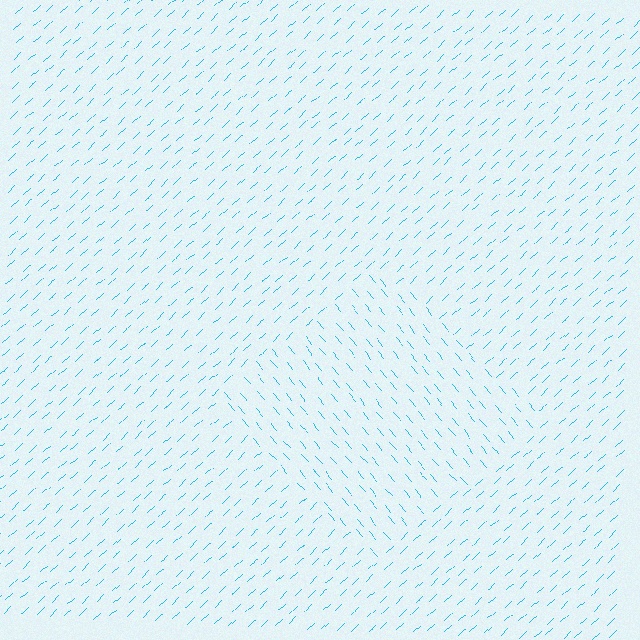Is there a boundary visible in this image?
Yes, there is a texture boundary formed by a change in line orientation.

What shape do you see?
I see a diamond.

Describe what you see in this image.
The image is filled with small cyan line segments. A diamond region in the image has lines oriented differently from the surrounding lines, creating a visible texture boundary.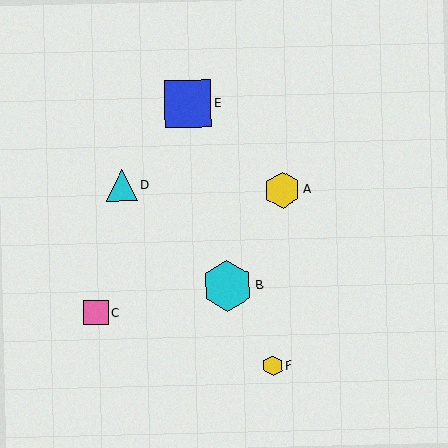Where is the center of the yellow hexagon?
The center of the yellow hexagon is at (282, 190).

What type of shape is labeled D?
Shape D is a cyan triangle.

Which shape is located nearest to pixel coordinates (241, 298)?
The cyan hexagon (labeled B) at (227, 286) is nearest to that location.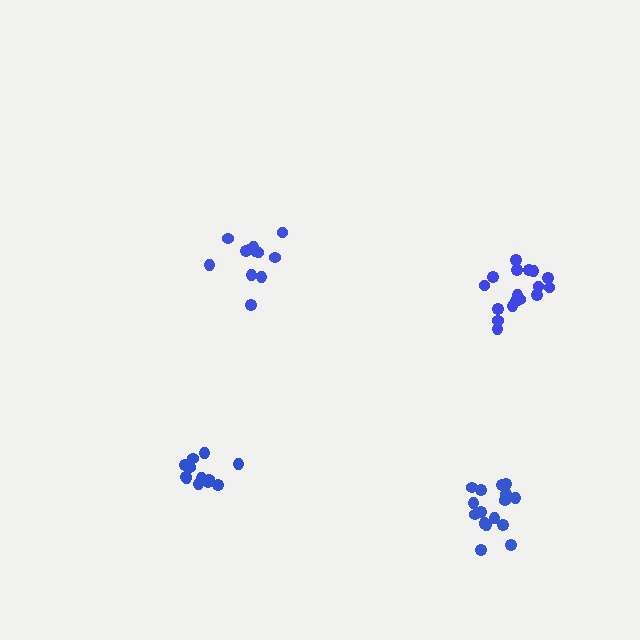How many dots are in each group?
Group 1: 17 dots, Group 2: 18 dots, Group 3: 12 dots, Group 4: 12 dots (59 total).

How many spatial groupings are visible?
There are 4 spatial groupings.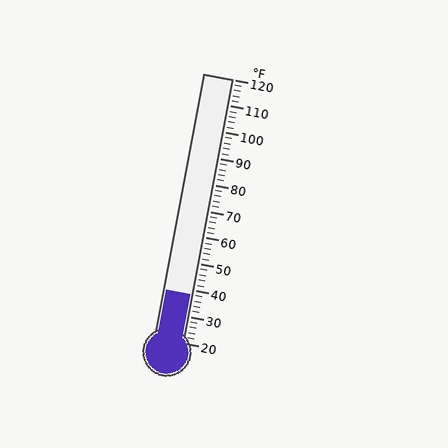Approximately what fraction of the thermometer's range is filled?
The thermometer is filled to approximately 20% of its range.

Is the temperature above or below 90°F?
The temperature is below 90°F.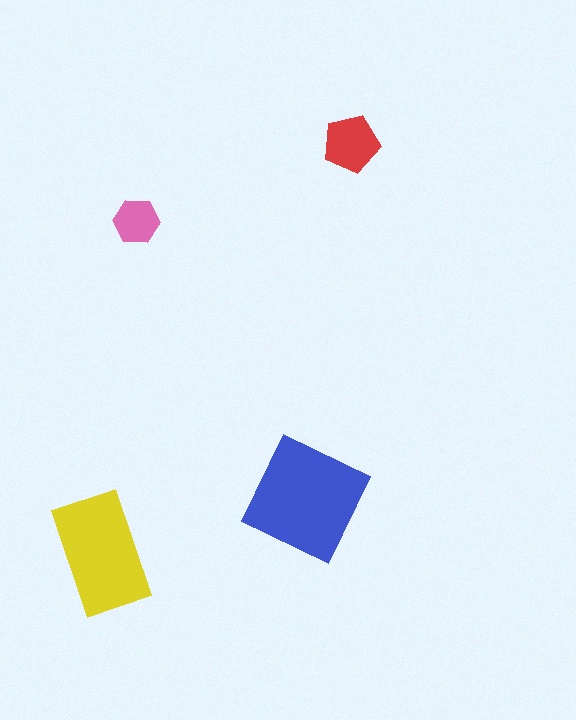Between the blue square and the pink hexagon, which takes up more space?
The blue square.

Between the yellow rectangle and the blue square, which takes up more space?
The blue square.